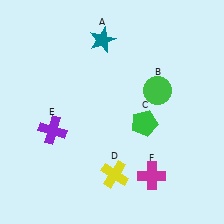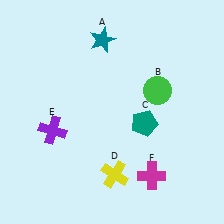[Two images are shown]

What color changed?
The pentagon (C) changed from green in Image 1 to teal in Image 2.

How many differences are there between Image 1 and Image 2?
There is 1 difference between the two images.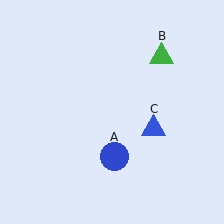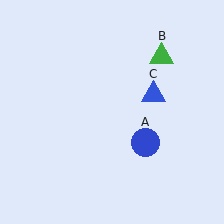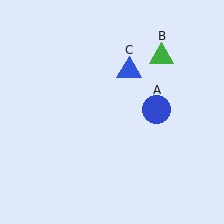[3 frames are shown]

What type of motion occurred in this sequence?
The blue circle (object A), blue triangle (object C) rotated counterclockwise around the center of the scene.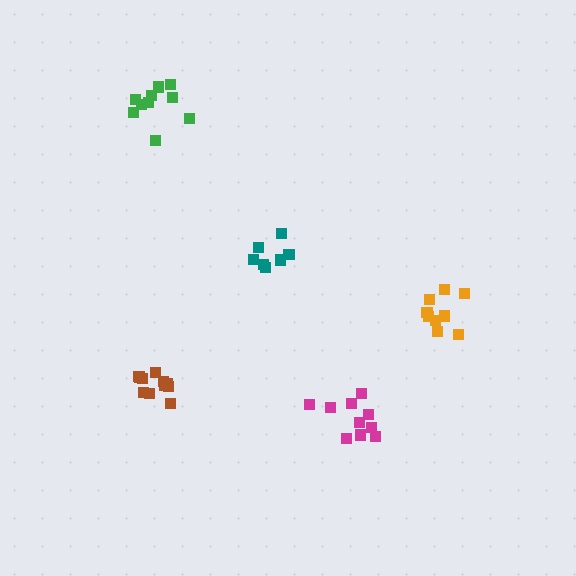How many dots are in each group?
Group 1: 7 dots, Group 2: 11 dots, Group 3: 10 dots, Group 4: 9 dots, Group 5: 10 dots (47 total).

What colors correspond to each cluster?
The clusters are colored: teal, brown, green, orange, magenta.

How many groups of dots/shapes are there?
There are 5 groups.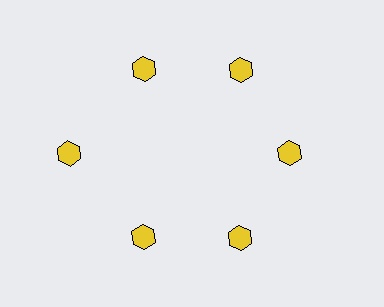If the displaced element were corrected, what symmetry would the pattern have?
It would have 6-fold rotational symmetry — the pattern would map onto itself every 60 degrees.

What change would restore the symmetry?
The symmetry would be restored by moving it inward, back onto the ring so that all 6 hexagons sit at equal angles and equal distance from the center.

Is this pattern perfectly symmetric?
No. The 6 yellow hexagons are arranged in a ring, but one element near the 9 o'clock position is pushed outward from the center, breaking the 6-fold rotational symmetry.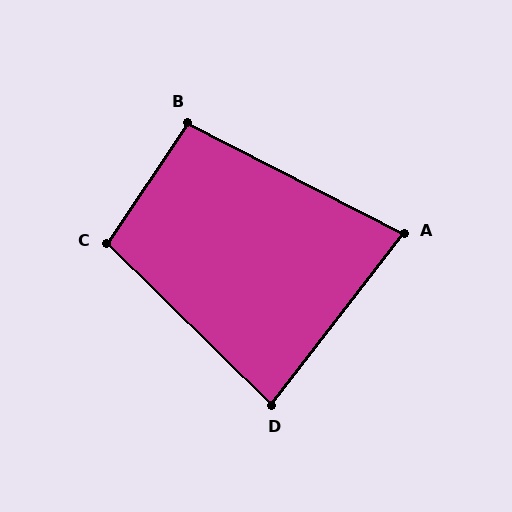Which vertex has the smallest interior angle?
A, at approximately 80 degrees.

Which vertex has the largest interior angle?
C, at approximately 100 degrees.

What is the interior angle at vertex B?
Approximately 97 degrees (obtuse).